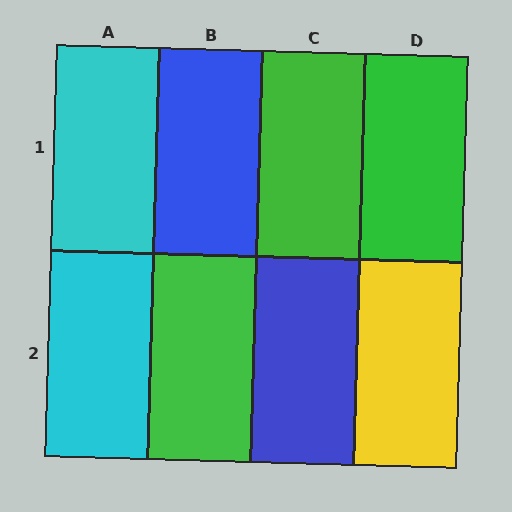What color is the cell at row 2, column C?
Blue.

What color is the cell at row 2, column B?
Green.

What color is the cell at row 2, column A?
Cyan.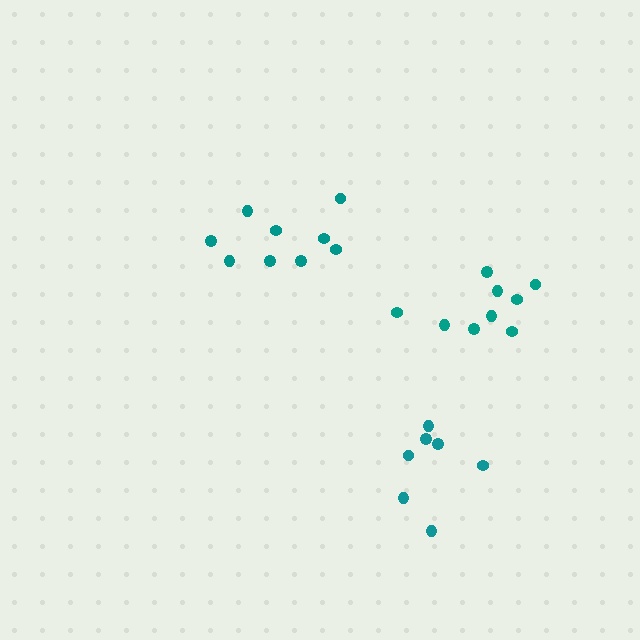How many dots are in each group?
Group 1: 7 dots, Group 2: 9 dots, Group 3: 9 dots (25 total).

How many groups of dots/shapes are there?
There are 3 groups.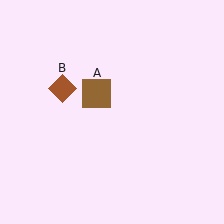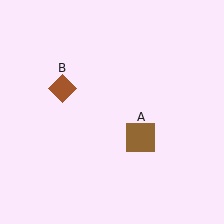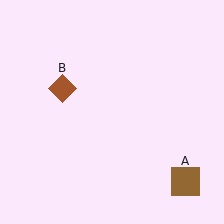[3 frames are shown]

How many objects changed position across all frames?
1 object changed position: brown square (object A).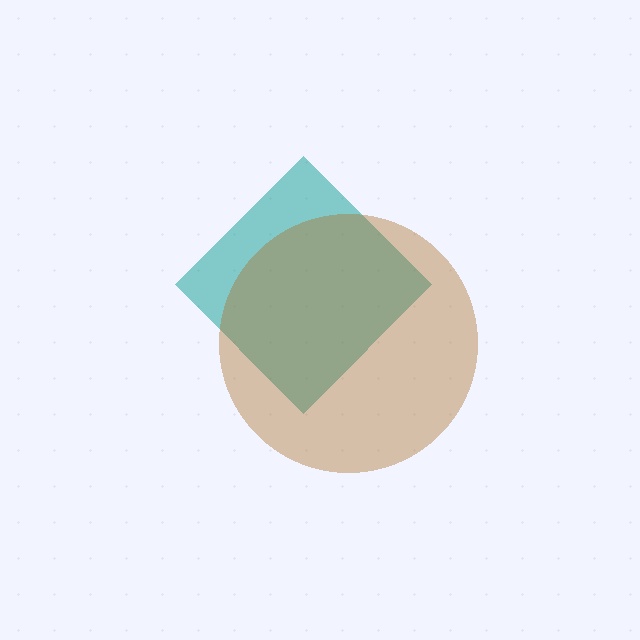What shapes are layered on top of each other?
The layered shapes are: a teal diamond, a brown circle.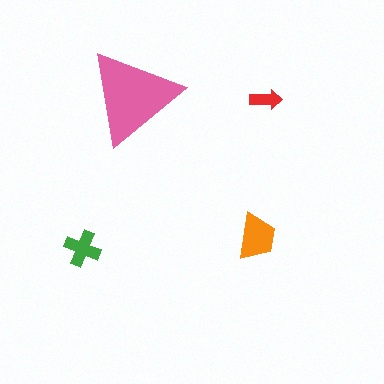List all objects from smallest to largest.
The red arrow, the green cross, the orange trapezoid, the pink triangle.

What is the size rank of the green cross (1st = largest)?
3rd.